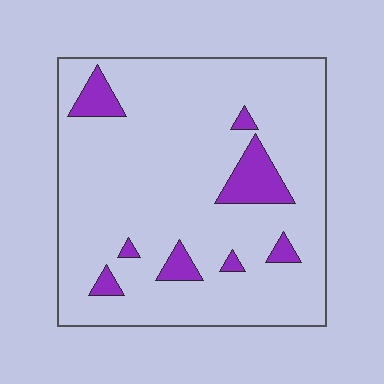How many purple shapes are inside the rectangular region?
8.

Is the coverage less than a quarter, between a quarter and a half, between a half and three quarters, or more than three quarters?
Less than a quarter.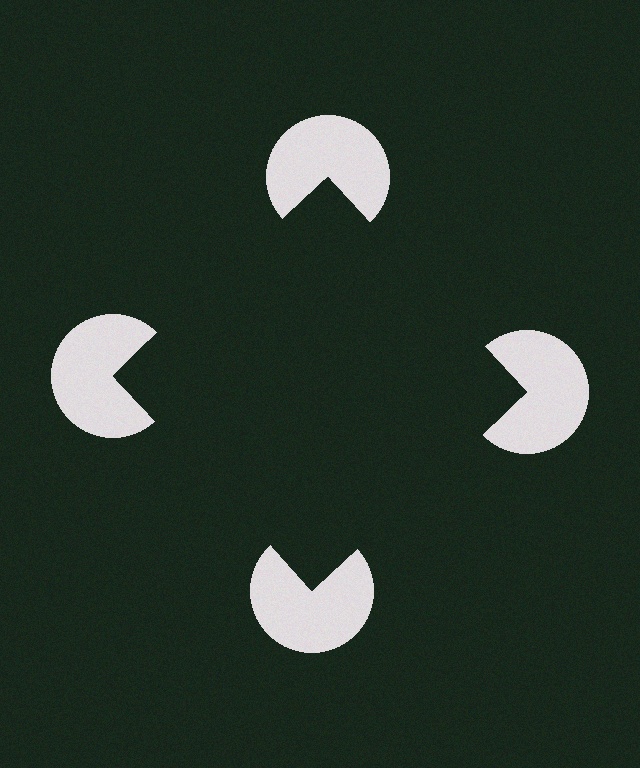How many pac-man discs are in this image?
There are 4 — one at each vertex of the illusory square.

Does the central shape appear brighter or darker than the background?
It typically appears slightly darker than the background, even though no actual brightness change is drawn.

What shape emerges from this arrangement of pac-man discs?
An illusory square — its edges are inferred from the aligned wedge cuts in the pac-man discs, not physically drawn.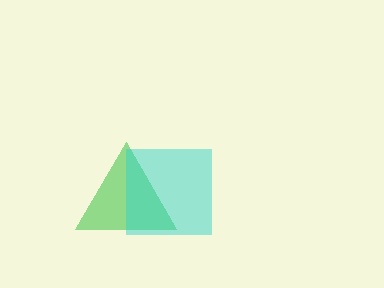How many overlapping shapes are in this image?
There are 2 overlapping shapes in the image.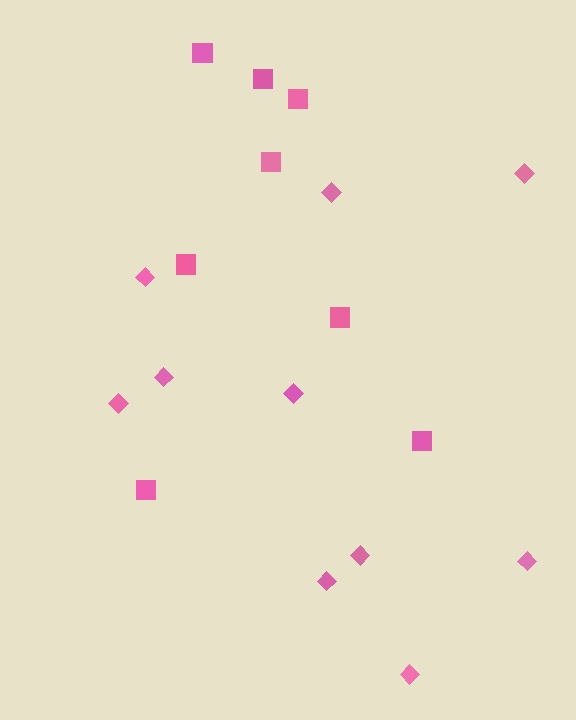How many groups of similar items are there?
There are 2 groups: one group of squares (8) and one group of diamonds (10).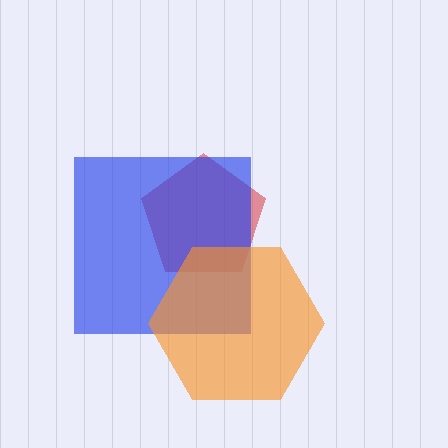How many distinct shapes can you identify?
There are 3 distinct shapes: a red pentagon, a blue square, an orange hexagon.